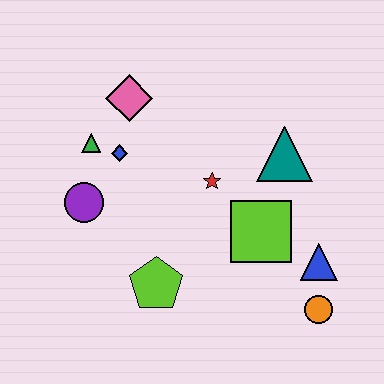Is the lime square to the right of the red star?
Yes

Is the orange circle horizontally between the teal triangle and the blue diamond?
No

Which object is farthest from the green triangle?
The orange circle is farthest from the green triangle.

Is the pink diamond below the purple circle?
No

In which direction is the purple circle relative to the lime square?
The purple circle is to the left of the lime square.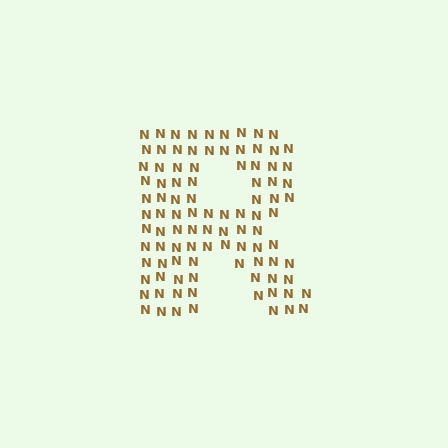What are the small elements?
The small elements are letter N's.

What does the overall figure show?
The overall figure shows the letter R.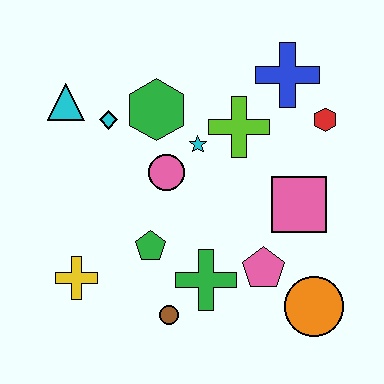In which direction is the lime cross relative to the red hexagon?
The lime cross is to the left of the red hexagon.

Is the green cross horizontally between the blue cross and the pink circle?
Yes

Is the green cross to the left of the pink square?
Yes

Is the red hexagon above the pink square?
Yes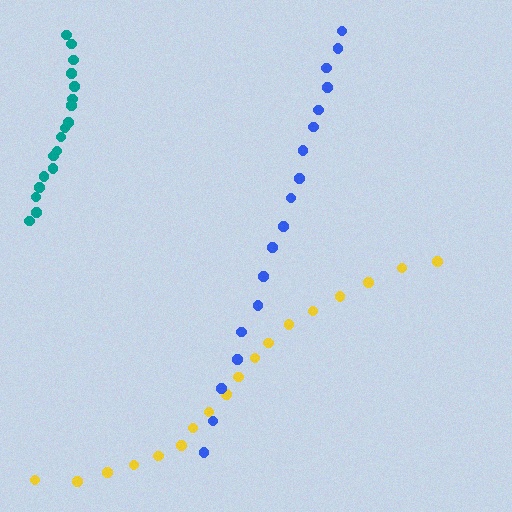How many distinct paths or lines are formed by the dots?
There are 3 distinct paths.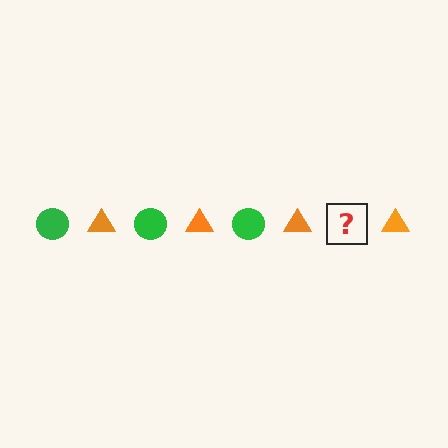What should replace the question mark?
The question mark should be replaced with a green circle.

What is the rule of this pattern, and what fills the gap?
The rule is that the pattern alternates between green circle and orange triangle. The gap should be filled with a green circle.